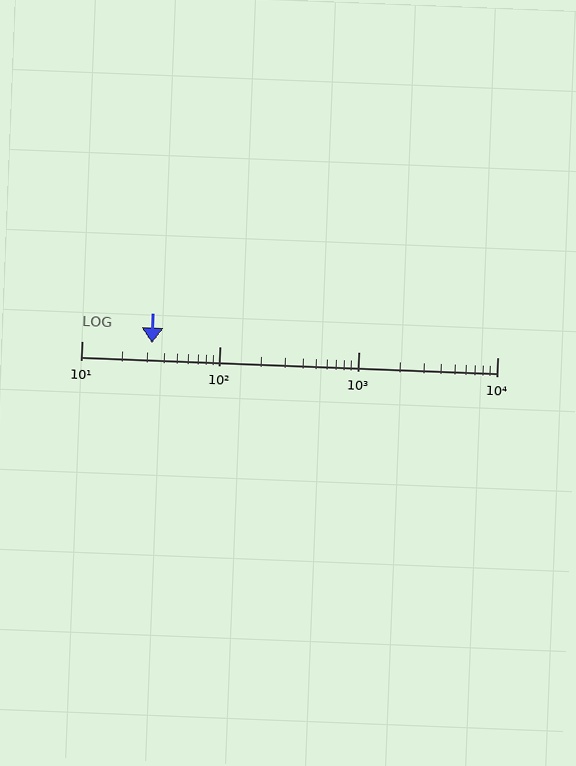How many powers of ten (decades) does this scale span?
The scale spans 3 decades, from 10 to 10000.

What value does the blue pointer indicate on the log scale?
The pointer indicates approximately 32.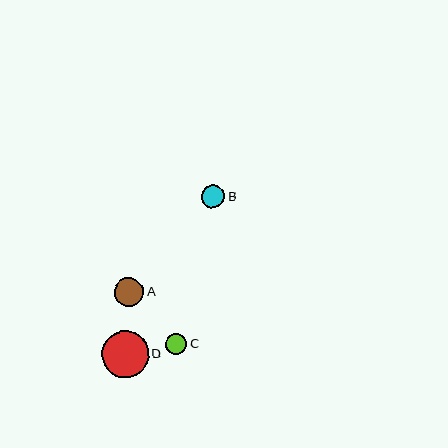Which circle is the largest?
Circle D is the largest with a size of approximately 47 pixels.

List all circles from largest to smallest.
From largest to smallest: D, A, B, C.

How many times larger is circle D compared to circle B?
Circle D is approximately 2.0 times the size of circle B.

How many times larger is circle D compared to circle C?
Circle D is approximately 2.2 times the size of circle C.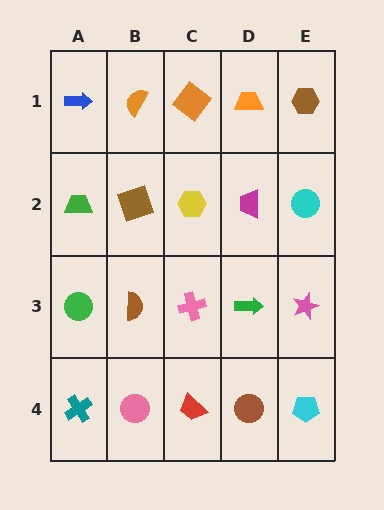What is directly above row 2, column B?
An orange semicircle.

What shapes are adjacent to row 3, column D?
A magenta trapezoid (row 2, column D), a brown circle (row 4, column D), a pink cross (row 3, column C), a pink star (row 3, column E).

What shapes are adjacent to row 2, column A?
A blue arrow (row 1, column A), a green circle (row 3, column A), a brown square (row 2, column B).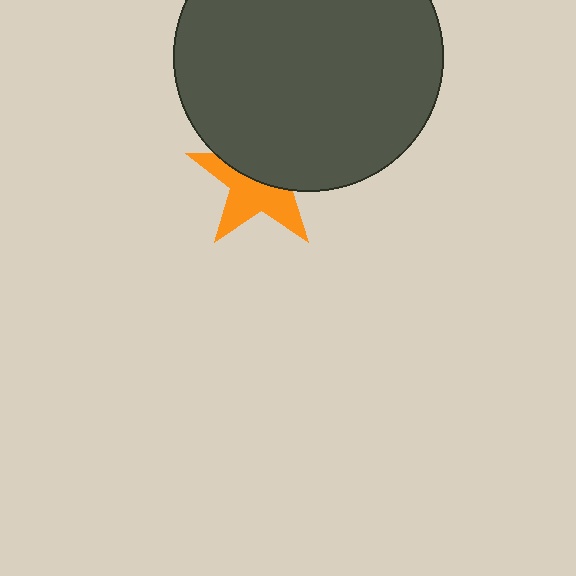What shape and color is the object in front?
The object in front is a dark gray circle.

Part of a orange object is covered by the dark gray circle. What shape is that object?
It is a star.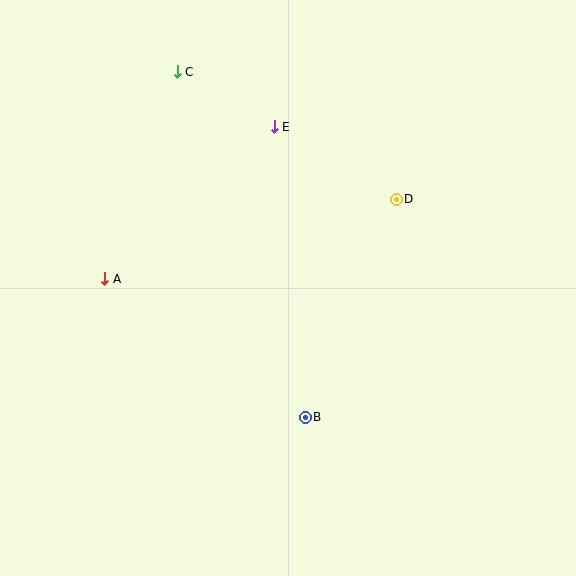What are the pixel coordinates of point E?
Point E is at (274, 127).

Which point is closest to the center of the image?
Point B at (305, 417) is closest to the center.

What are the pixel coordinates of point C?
Point C is at (177, 72).